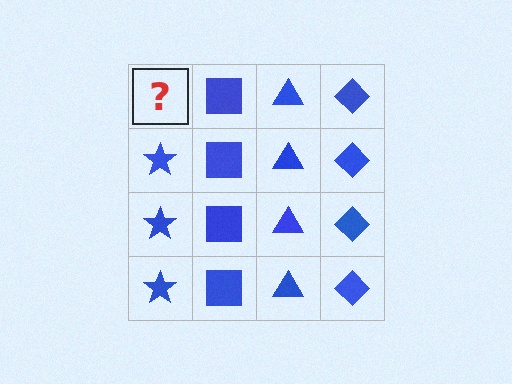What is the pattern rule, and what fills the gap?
The rule is that each column has a consistent shape. The gap should be filled with a blue star.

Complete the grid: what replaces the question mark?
The question mark should be replaced with a blue star.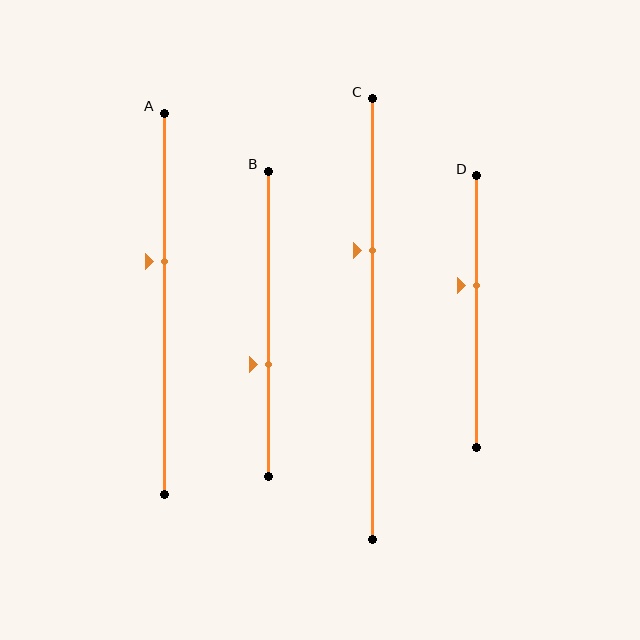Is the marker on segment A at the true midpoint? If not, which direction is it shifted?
No, the marker on segment A is shifted upward by about 11% of the segment length.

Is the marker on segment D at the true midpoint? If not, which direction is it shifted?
No, the marker on segment D is shifted upward by about 10% of the segment length.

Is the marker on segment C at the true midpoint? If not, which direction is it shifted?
No, the marker on segment C is shifted upward by about 16% of the segment length.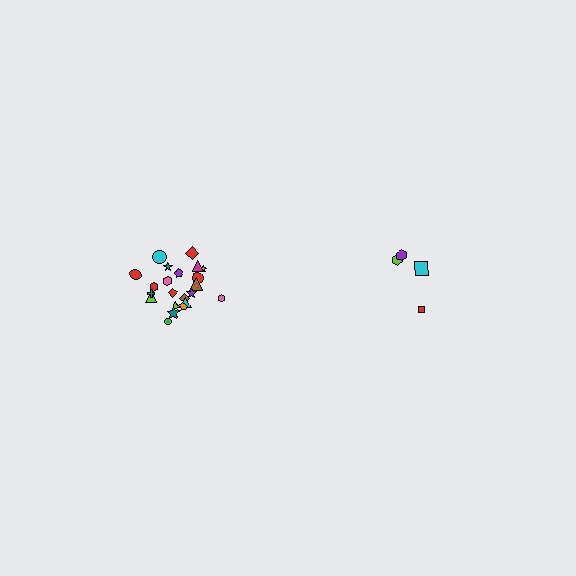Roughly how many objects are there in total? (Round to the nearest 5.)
Roughly 25 objects in total.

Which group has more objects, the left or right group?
The left group.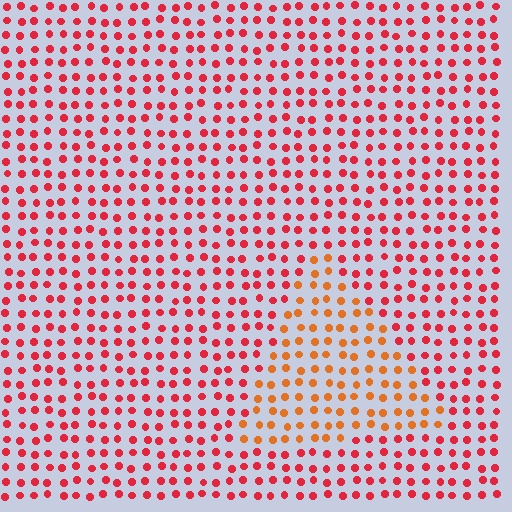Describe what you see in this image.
The image is filled with small red elements in a uniform arrangement. A triangle-shaped region is visible where the elements are tinted to a slightly different hue, forming a subtle color boundary.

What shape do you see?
I see a triangle.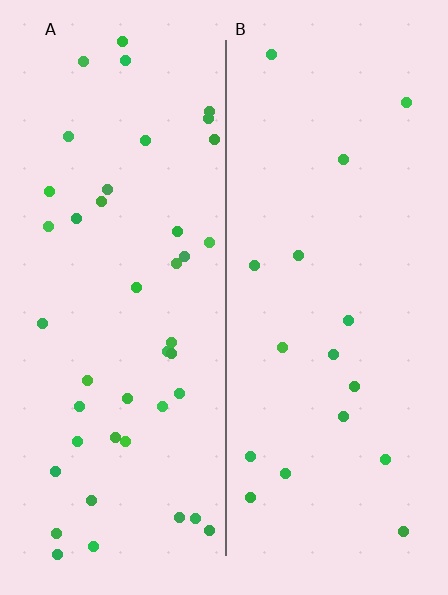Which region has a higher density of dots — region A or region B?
A (the left).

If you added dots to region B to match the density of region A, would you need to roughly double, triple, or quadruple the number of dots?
Approximately double.